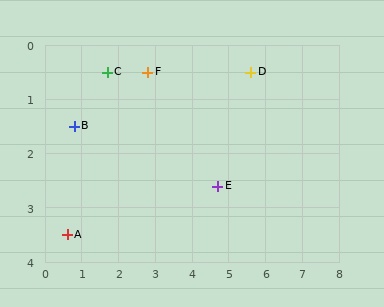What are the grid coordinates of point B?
Point B is at approximately (0.8, 1.5).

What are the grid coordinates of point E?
Point E is at approximately (4.7, 2.6).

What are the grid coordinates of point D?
Point D is at approximately (5.6, 0.5).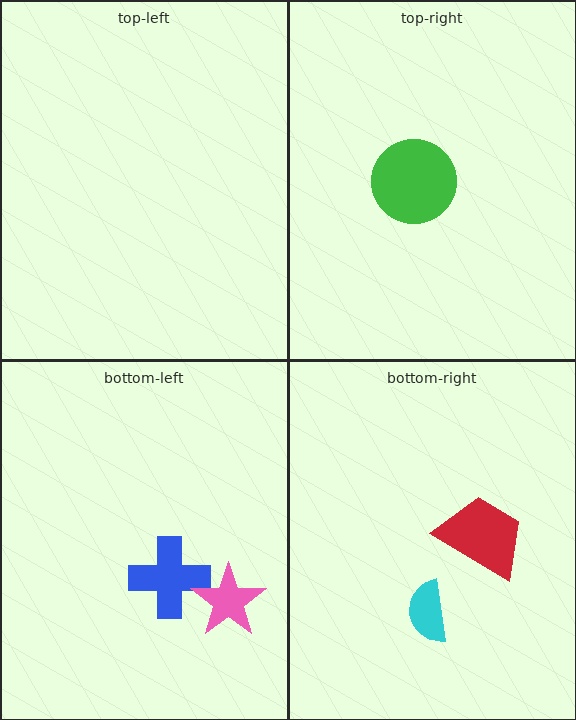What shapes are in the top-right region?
The green circle.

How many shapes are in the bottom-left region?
2.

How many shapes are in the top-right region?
1.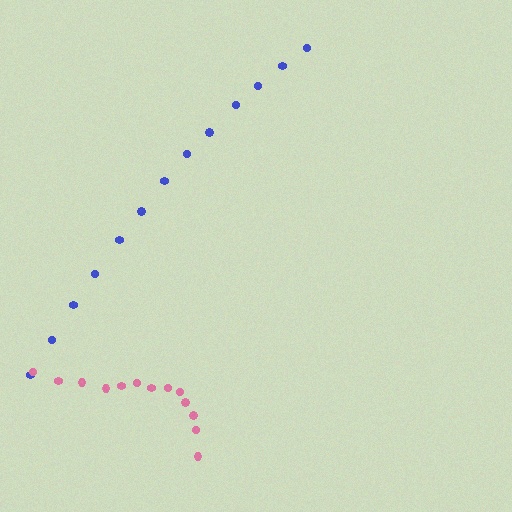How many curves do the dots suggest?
There are 2 distinct paths.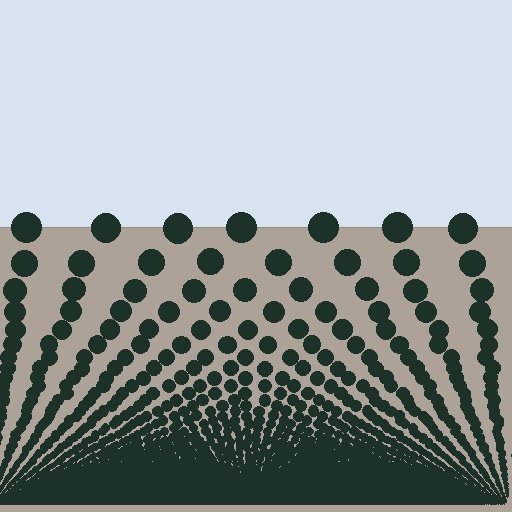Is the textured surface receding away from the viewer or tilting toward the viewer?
The surface appears to tilt toward the viewer. Texture elements get larger and sparser toward the top.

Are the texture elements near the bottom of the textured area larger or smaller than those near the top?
Smaller. The gradient is inverted — elements near the bottom are smaller and denser.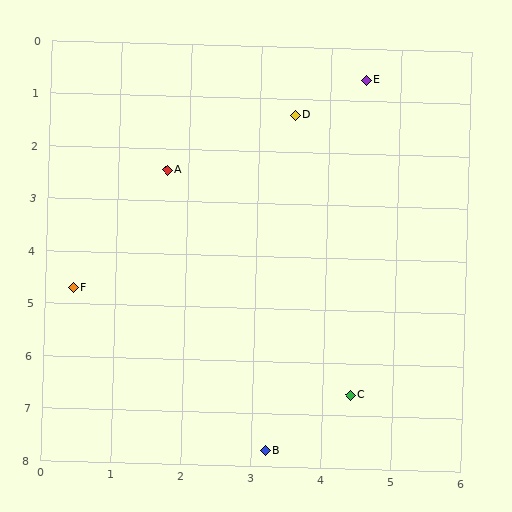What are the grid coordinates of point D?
Point D is at approximately (3.5, 1.3).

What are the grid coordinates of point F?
Point F is at approximately (0.4, 4.7).